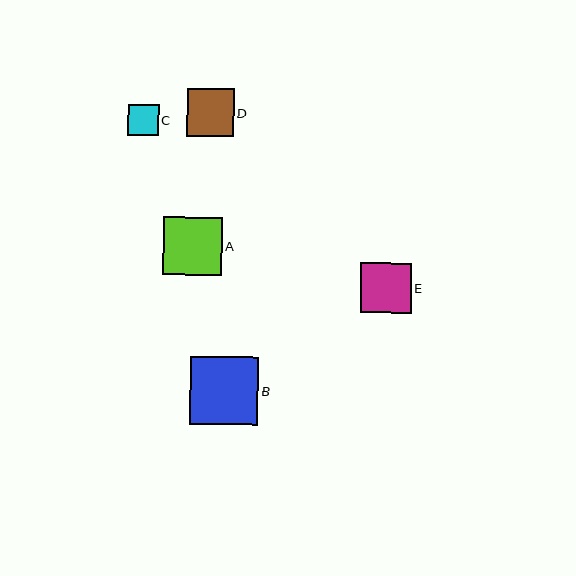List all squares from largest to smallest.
From largest to smallest: B, A, E, D, C.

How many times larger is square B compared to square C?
Square B is approximately 2.2 times the size of square C.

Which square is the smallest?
Square C is the smallest with a size of approximately 31 pixels.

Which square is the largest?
Square B is the largest with a size of approximately 68 pixels.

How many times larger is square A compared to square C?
Square A is approximately 1.9 times the size of square C.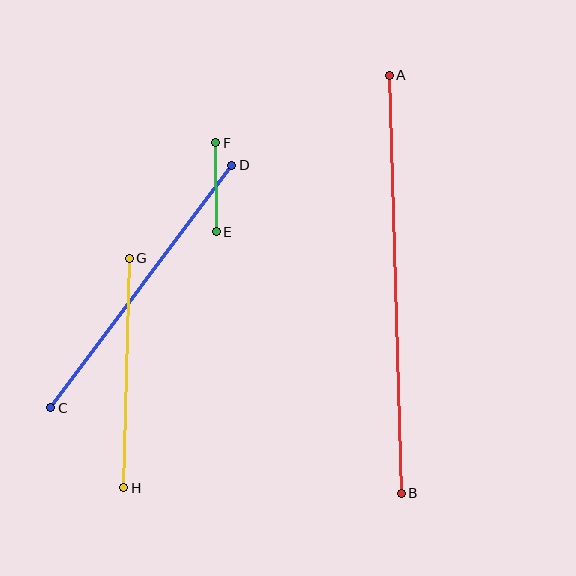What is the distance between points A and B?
The distance is approximately 418 pixels.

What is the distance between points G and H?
The distance is approximately 230 pixels.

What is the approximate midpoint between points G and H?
The midpoint is at approximately (127, 373) pixels.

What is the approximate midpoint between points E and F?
The midpoint is at approximately (216, 187) pixels.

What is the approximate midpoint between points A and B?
The midpoint is at approximately (395, 284) pixels.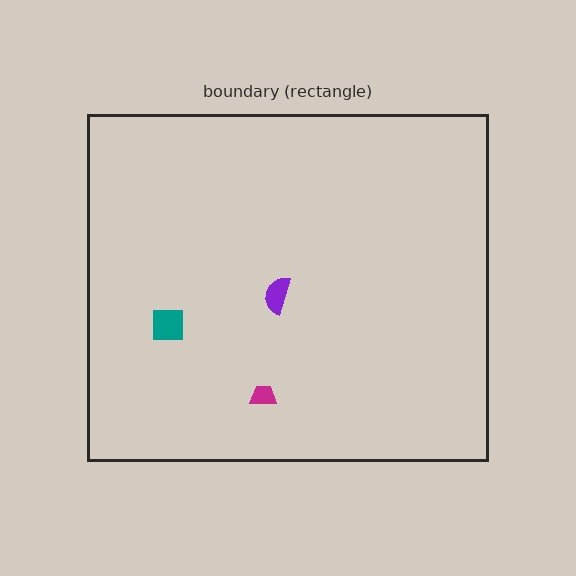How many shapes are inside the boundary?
3 inside, 0 outside.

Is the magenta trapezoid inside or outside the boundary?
Inside.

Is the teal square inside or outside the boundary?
Inside.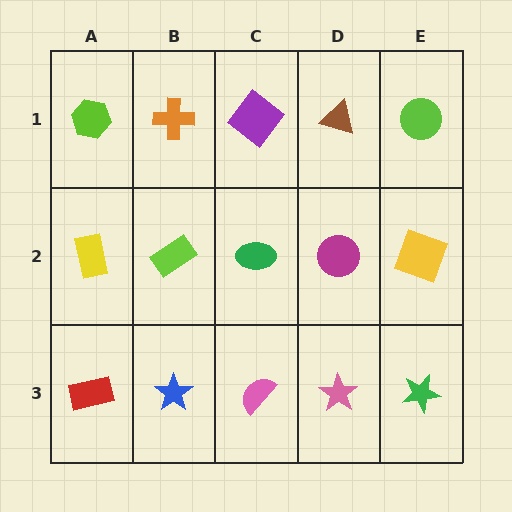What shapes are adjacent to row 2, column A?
A lime hexagon (row 1, column A), a red rectangle (row 3, column A), a lime rectangle (row 2, column B).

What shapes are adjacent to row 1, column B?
A lime rectangle (row 2, column B), a lime hexagon (row 1, column A), a purple diamond (row 1, column C).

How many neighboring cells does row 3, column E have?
2.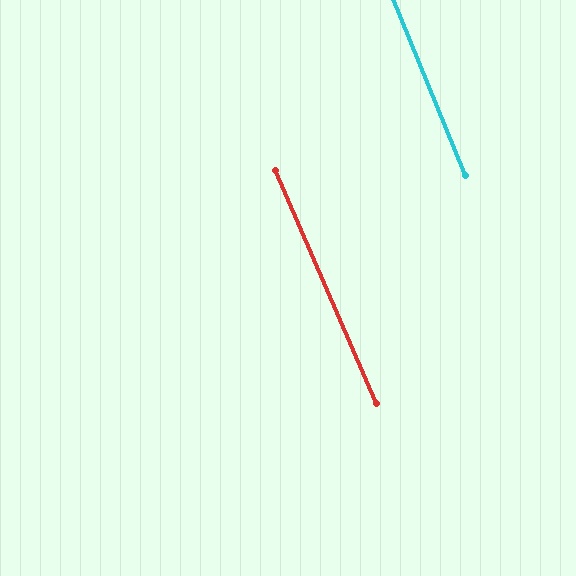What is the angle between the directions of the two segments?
Approximately 1 degree.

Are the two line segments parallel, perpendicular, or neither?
Parallel — their directions differ by only 1.3°.